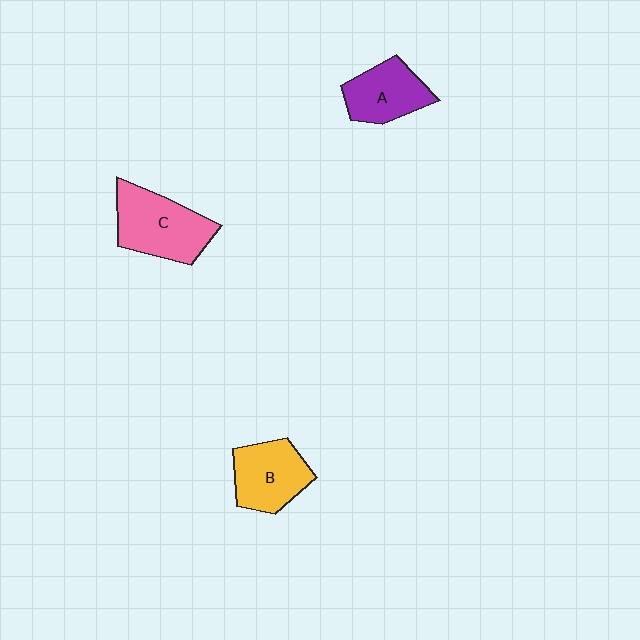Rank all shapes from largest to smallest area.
From largest to smallest: C (pink), B (yellow), A (purple).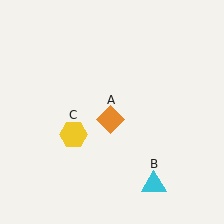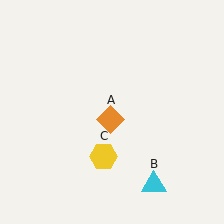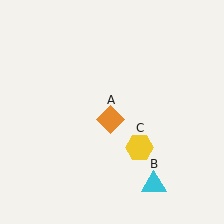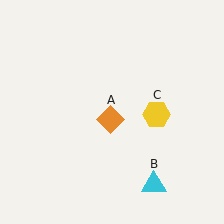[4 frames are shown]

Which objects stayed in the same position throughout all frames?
Orange diamond (object A) and cyan triangle (object B) remained stationary.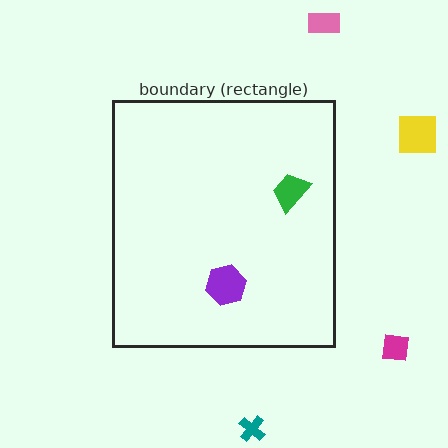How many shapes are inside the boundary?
2 inside, 4 outside.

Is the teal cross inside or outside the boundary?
Outside.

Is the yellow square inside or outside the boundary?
Outside.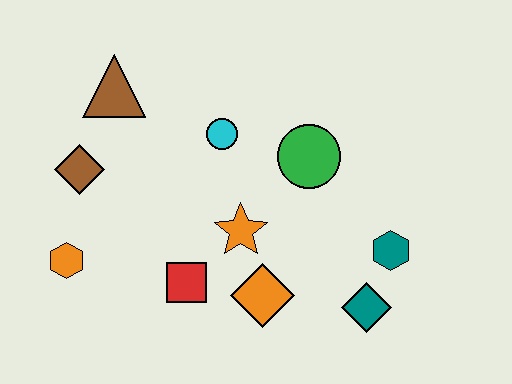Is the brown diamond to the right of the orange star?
No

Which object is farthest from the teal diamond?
The brown triangle is farthest from the teal diamond.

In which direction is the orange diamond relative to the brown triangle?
The orange diamond is below the brown triangle.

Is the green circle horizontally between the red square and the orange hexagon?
No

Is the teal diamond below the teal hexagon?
Yes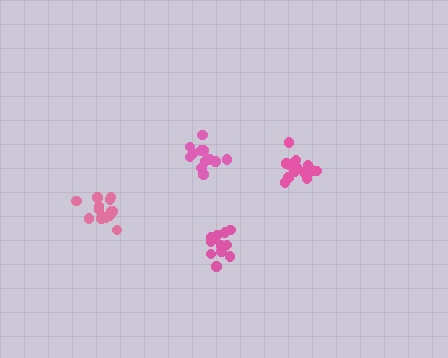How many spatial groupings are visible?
There are 4 spatial groupings.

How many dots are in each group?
Group 1: 12 dots, Group 2: 13 dots, Group 3: 16 dots, Group 4: 13 dots (54 total).